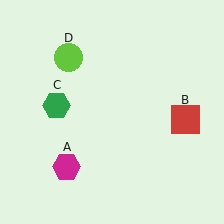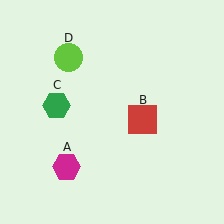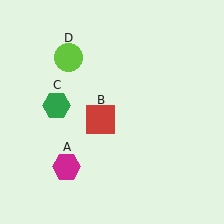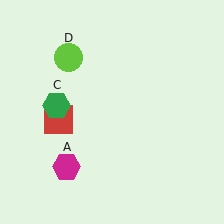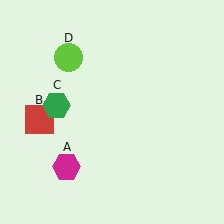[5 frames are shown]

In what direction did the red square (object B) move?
The red square (object B) moved left.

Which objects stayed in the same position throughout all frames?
Magenta hexagon (object A) and green hexagon (object C) and lime circle (object D) remained stationary.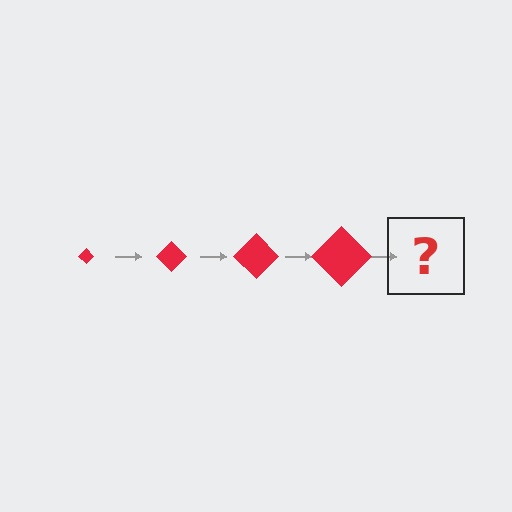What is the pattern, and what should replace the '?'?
The pattern is that the diamond gets progressively larger each step. The '?' should be a red diamond, larger than the previous one.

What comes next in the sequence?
The next element should be a red diamond, larger than the previous one.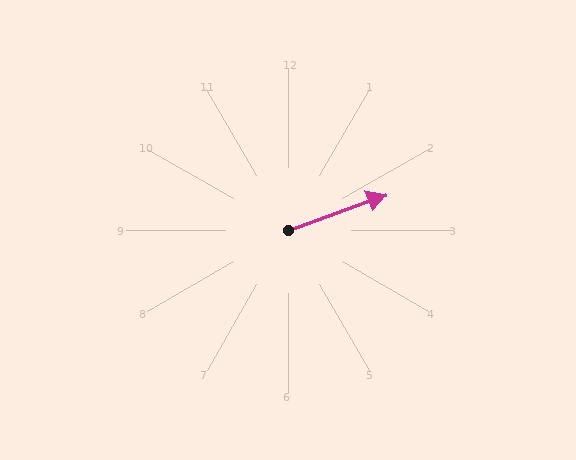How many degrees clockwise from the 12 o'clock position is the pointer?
Approximately 70 degrees.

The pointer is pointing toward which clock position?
Roughly 2 o'clock.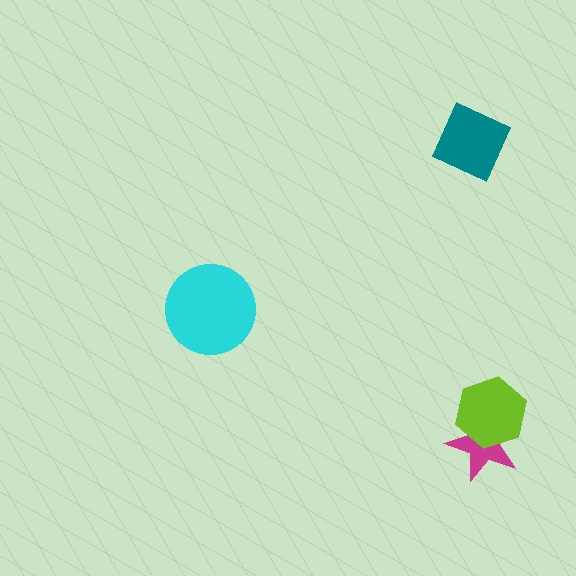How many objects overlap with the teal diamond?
0 objects overlap with the teal diamond.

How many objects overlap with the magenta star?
1 object overlaps with the magenta star.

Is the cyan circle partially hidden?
No, no other shape covers it.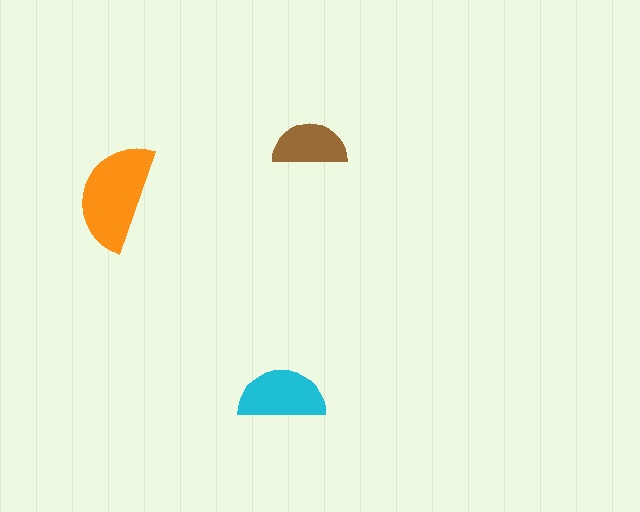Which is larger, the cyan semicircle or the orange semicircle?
The orange one.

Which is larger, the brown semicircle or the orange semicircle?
The orange one.